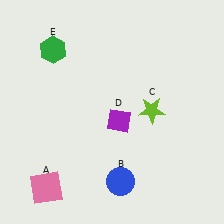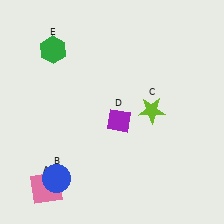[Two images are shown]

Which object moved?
The blue circle (B) moved left.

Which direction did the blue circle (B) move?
The blue circle (B) moved left.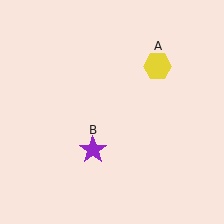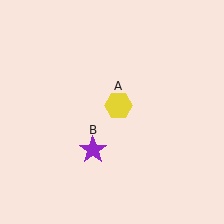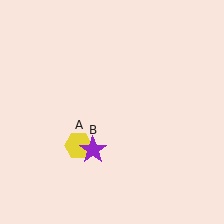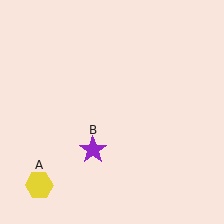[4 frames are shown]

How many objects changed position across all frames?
1 object changed position: yellow hexagon (object A).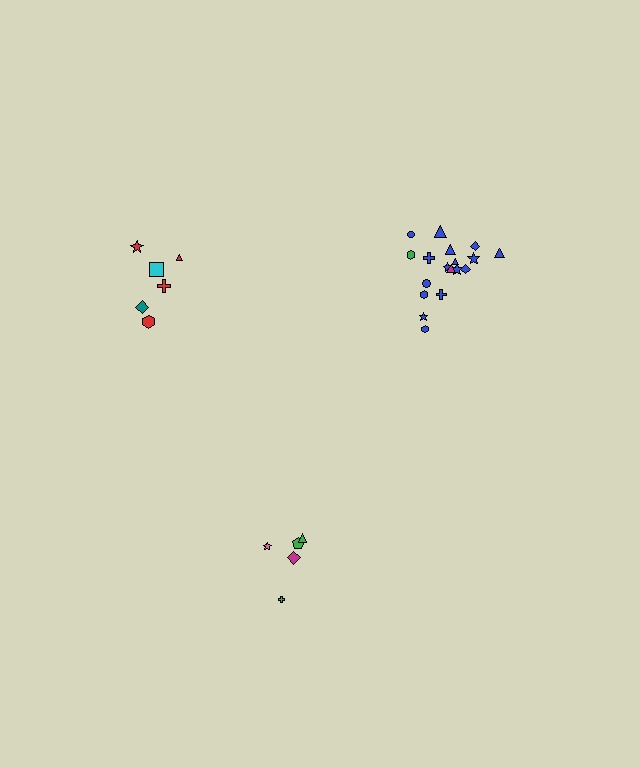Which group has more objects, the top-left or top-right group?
The top-right group.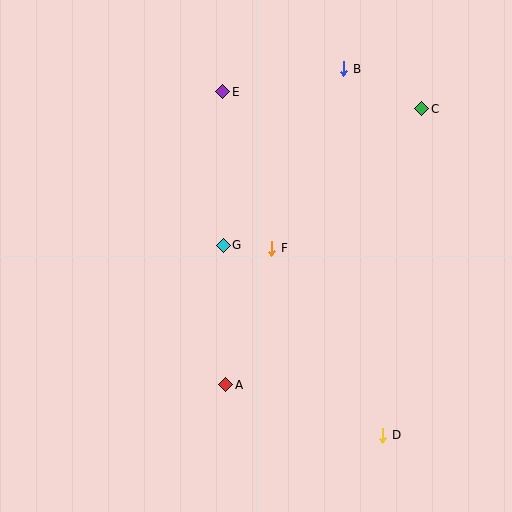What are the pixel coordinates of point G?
Point G is at (223, 245).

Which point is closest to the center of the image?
Point F at (272, 248) is closest to the center.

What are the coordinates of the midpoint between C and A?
The midpoint between C and A is at (324, 247).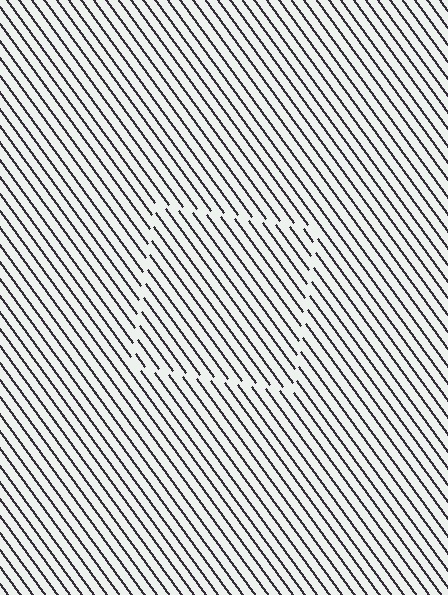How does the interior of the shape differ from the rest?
The interior of the shape contains the same grating, shifted by half a period — the contour is defined by the phase discontinuity where line-ends from the inner and outer gratings abut.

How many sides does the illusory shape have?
4 sides — the line-ends trace a square.